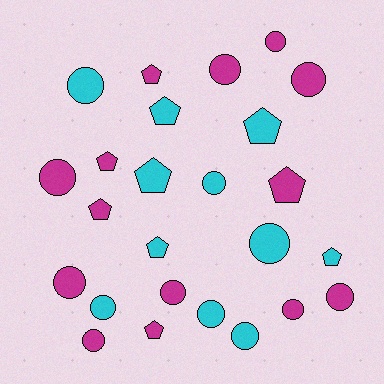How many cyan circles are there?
There are 6 cyan circles.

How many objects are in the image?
There are 25 objects.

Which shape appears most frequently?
Circle, with 15 objects.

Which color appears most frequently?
Magenta, with 14 objects.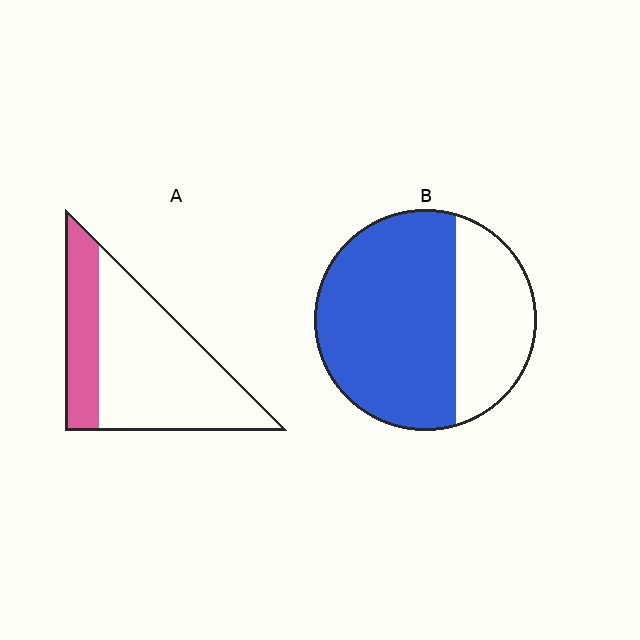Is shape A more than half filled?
No.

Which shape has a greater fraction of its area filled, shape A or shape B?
Shape B.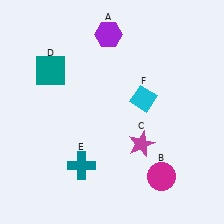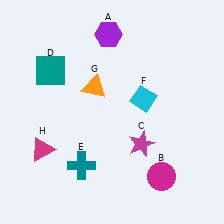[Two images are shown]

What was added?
An orange triangle (G), a magenta triangle (H) were added in Image 2.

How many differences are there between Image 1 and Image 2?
There are 2 differences between the two images.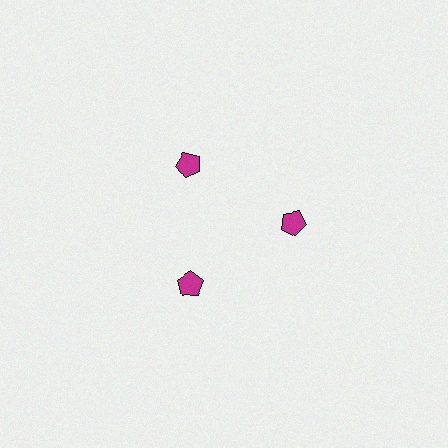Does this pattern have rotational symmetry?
Yes, this pattern has 3-fold rotational symmetry. It looks the same after rotating 120 degrees around the center.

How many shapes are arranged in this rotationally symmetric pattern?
There are 3 shapes, arranged in 3 groups of 1.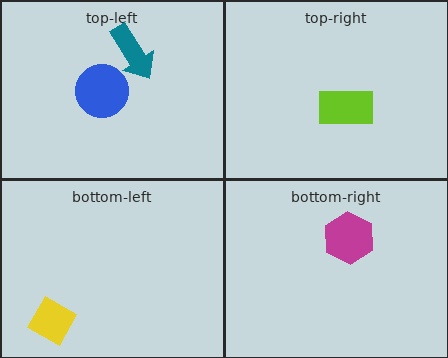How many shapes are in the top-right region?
1.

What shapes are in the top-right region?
The lime rectangle.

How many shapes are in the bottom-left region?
1.